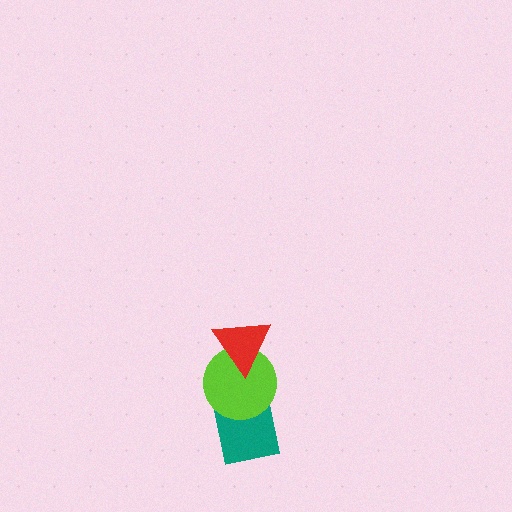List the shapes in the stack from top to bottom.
From top to bottom: the red triangle, the lime circle, the teal square.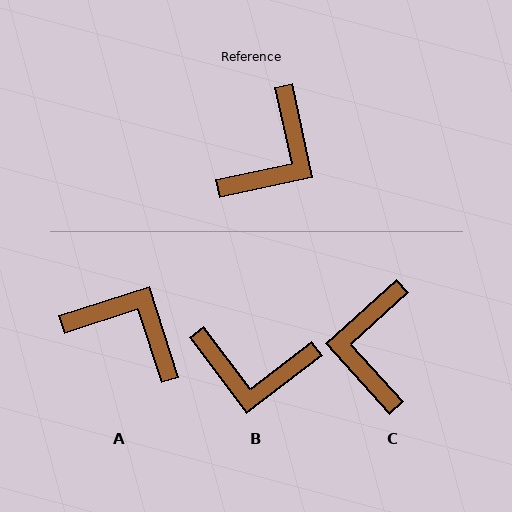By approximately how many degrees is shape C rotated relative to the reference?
Approximately 150 degrees clockwise.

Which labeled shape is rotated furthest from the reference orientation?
C, about 150 degrees away.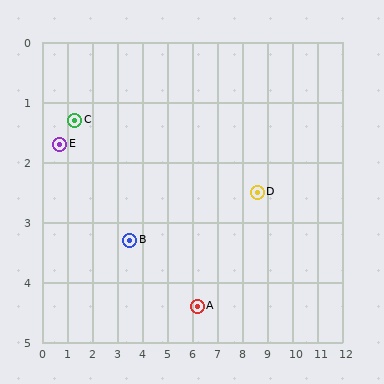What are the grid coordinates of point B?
Point B is at approximately (3.5, 3.3).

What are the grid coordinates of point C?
Point C is at approximately (1.3, 1.3).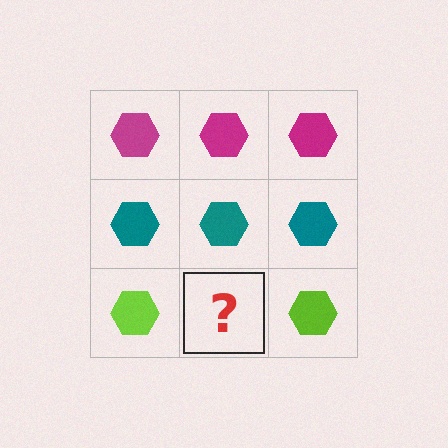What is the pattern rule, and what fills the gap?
The rule is that each row has a consistent color. The gap should be filled with a lime hexagon.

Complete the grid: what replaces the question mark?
The question mark should be replaced with a lime hexagon.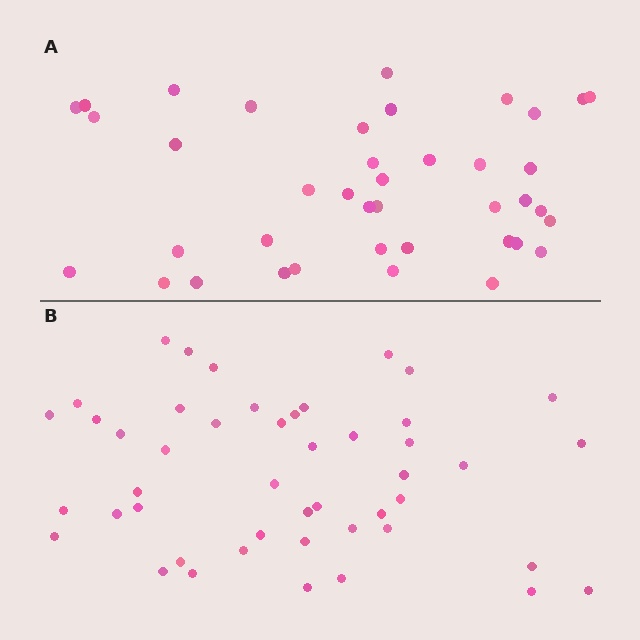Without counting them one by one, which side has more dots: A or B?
Region B (the bottom region) has more dots.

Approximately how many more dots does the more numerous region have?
Region B has roughly 8 or so more dots than region A.